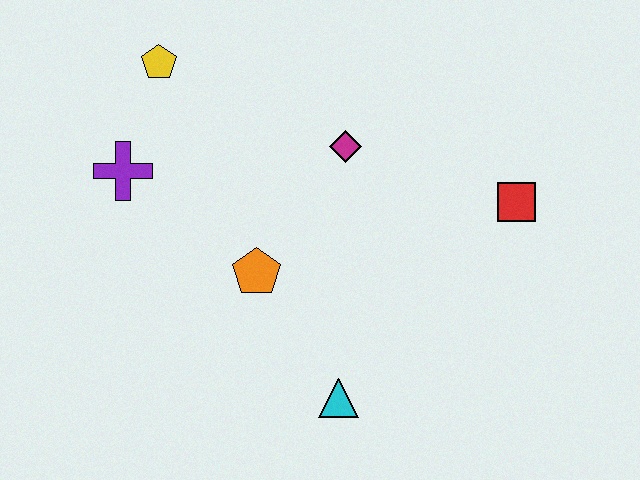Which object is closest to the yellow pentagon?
The purple cross is closest to the yellow pentagon.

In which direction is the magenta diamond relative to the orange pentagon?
The magenta diamond is above the orange pentagon.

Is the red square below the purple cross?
Yes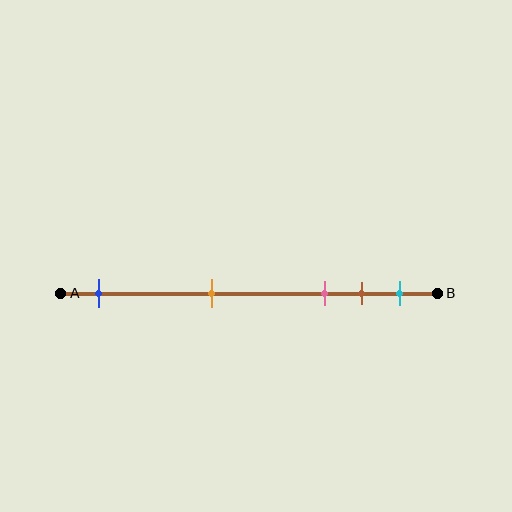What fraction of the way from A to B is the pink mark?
The pink mark is approximately 70% (0.7) of the way from A to B.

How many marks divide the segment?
There are 5 marks dividing the segment.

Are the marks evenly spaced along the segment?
No, the marks are not evenly spaced.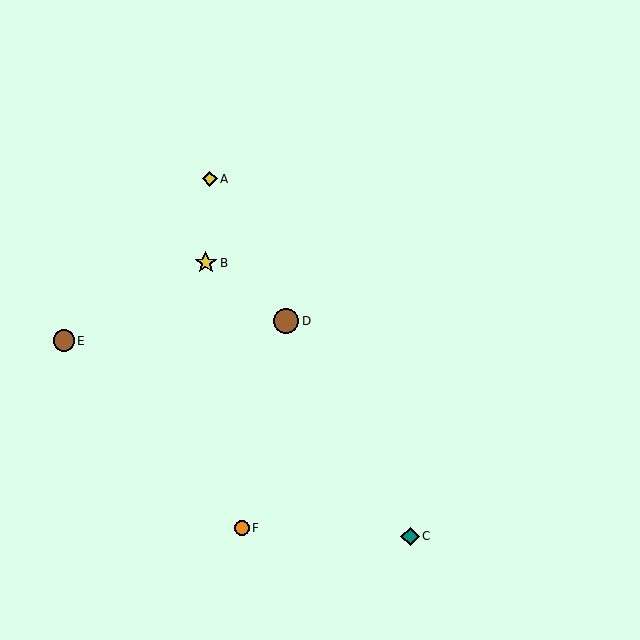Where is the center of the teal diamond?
The center of the teal diamond is at (410, 536).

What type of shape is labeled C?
Shape C is a teal diamond.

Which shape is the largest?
The brown circle (labeled D) is the largest.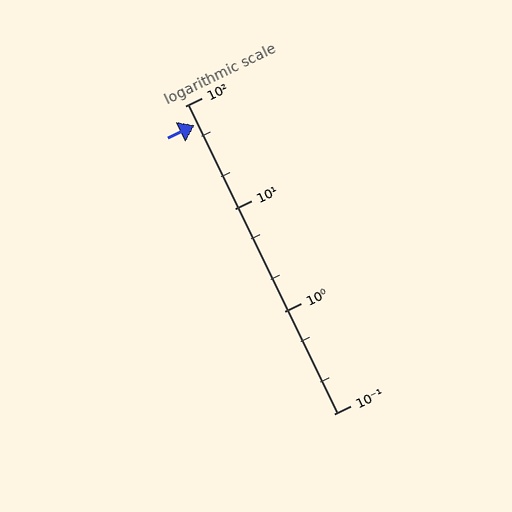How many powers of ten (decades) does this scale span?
The scale spans 3 decades, from 0.1 to 100.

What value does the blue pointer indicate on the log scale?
The pointer indicates approximately 65.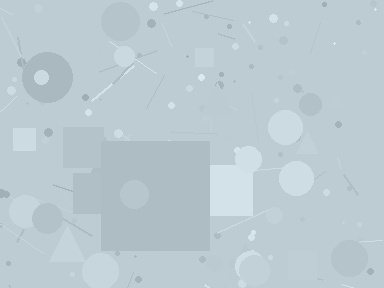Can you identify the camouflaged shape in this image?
The camouflaged shape is a square.